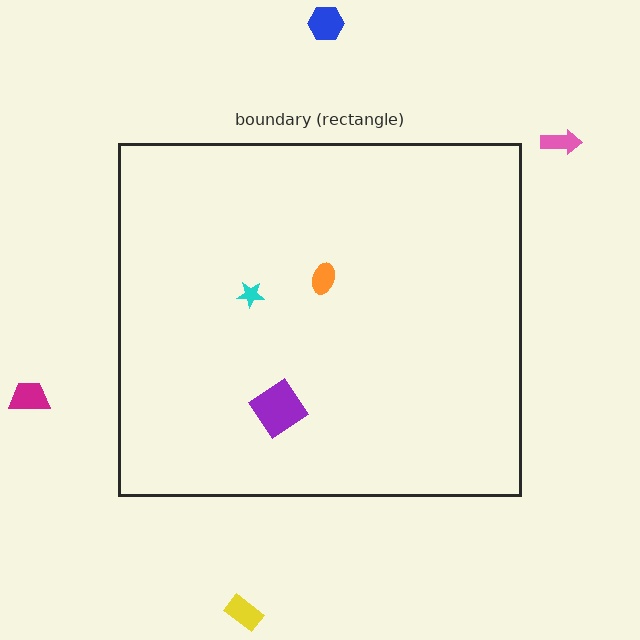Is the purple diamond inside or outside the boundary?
Inside.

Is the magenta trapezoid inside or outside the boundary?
Outside.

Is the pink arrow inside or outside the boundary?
Outside.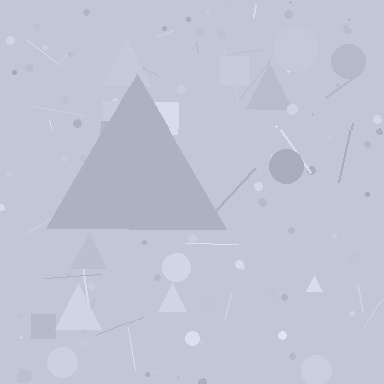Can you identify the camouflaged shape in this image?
The camouflaged shape is a triangle.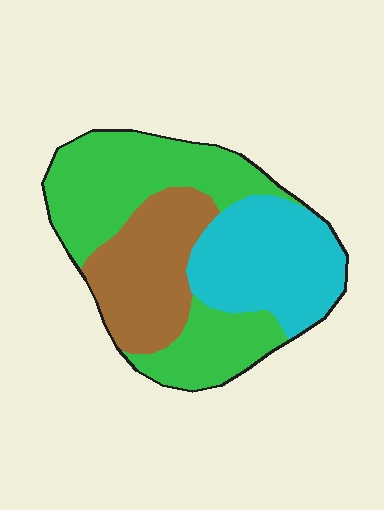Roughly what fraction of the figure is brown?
Brown takes up about one quarter (1/4) of the figure.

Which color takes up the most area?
Green, at roughly 45%.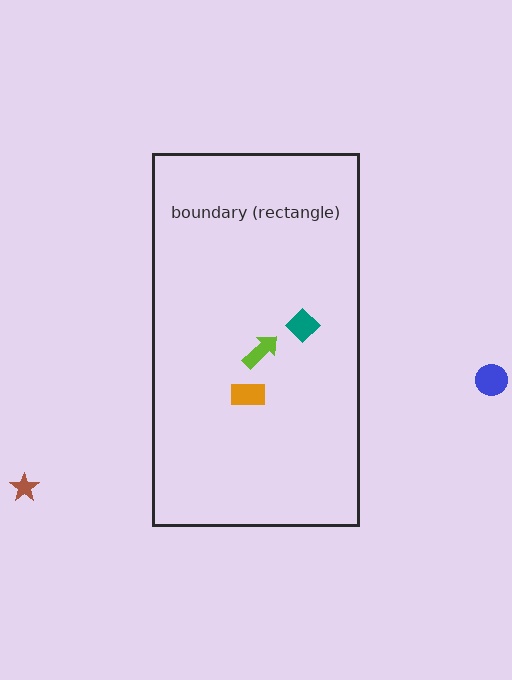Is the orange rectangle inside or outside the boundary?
Inside.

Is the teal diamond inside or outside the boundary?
Inside.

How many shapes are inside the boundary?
3 inside, 2 outside.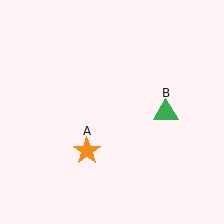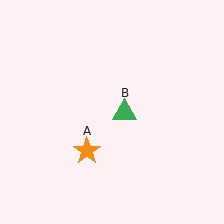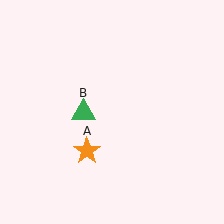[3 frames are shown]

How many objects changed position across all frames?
1 object changed position: green triangle (object B).